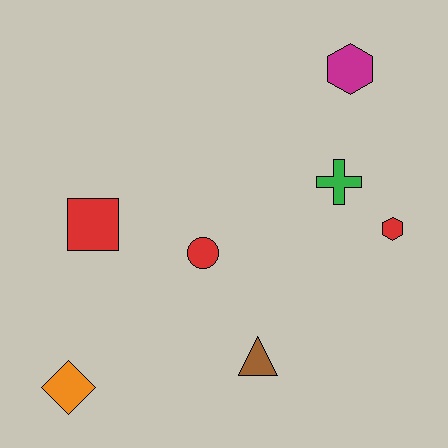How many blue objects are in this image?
There are no blue objects.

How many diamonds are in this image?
There is 1 diamond.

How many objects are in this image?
There are 7 objects.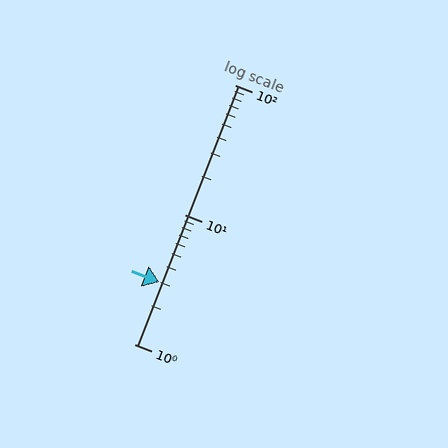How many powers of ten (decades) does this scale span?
The scale spans 2 decades, from 1 to 100.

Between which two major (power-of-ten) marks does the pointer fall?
The pointer is between 1 and 10.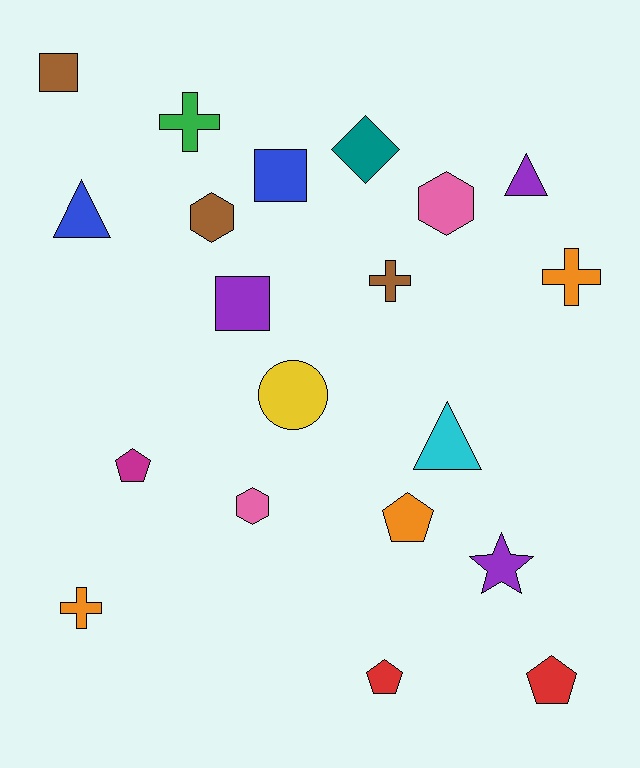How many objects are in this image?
There are 20 objects.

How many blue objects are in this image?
There are 2 blue objects.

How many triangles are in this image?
There are 3 triangles.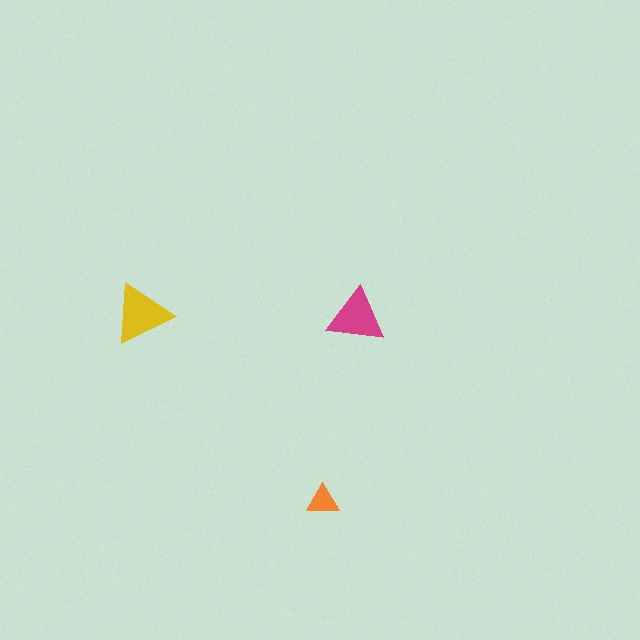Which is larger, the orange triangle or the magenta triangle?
The magenta one.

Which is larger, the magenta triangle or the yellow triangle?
The yellow one.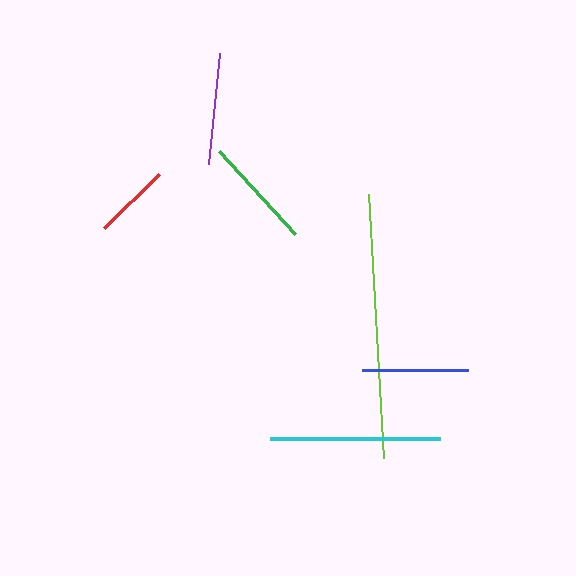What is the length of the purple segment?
The purple segment is approximately 111 pixels long.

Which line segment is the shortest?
The red line is the shortest at approximately 78 pixels.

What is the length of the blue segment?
The blue segment is approximately 106 pixels long.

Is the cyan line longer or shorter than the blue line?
The cyan line is longer than the blue line.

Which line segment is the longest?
The lime line is the longest at approximately 264 pixels.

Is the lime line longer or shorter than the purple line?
The lime line is longer than the purple line.